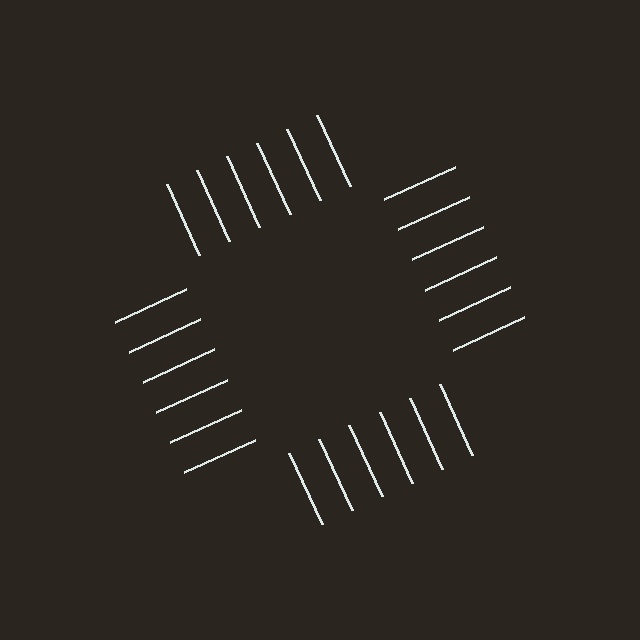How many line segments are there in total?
24 — 6 along each of the 4 edges.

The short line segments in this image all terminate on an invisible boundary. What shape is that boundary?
An illusory square — the line segments terminate on its edges but no continuous stroke is drawn.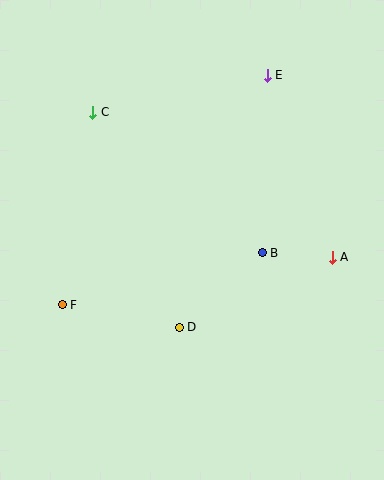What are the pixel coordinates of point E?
Point E is at (267, 75).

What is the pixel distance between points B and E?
The distance between B and E is 177 pixels.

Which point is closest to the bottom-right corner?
Point A is closest to the bottom-right corner.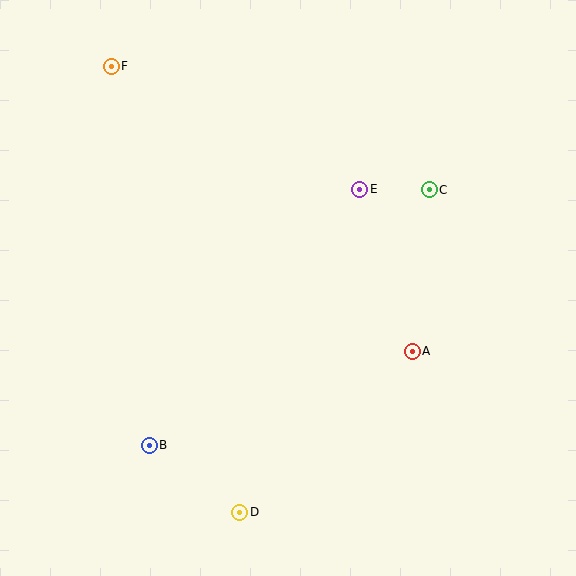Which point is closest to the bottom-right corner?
Point A is closest to the bottom-right corner.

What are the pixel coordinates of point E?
Point E is at (360, 189).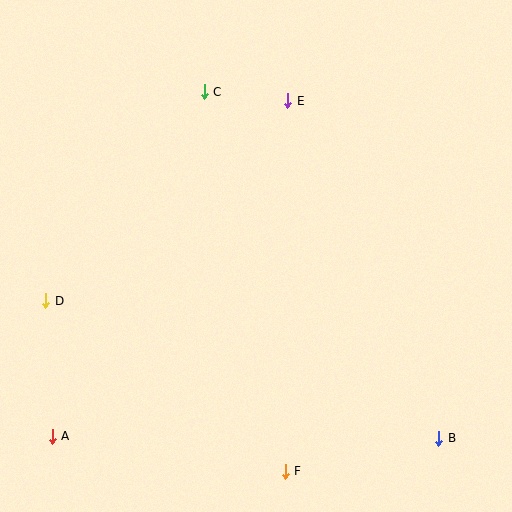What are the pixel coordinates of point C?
Point C is at (204, 92).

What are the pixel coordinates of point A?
Point A is at (52, 436).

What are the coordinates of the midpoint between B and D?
The midpoint between B and D is at (242, 370).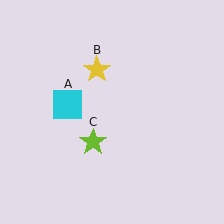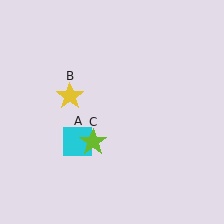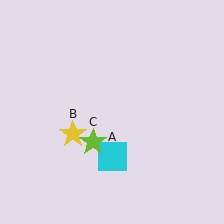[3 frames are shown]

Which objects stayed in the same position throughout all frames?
Lime star (object C) remained stationary.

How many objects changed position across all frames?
2 objects changed position: cyan square (object A), yellow star (object B).